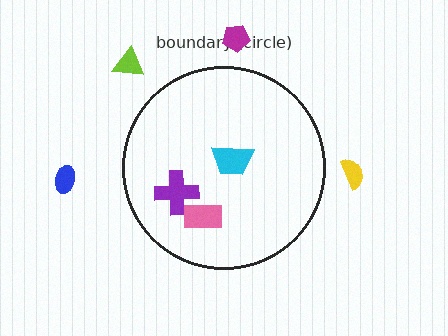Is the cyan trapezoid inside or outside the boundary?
Inside.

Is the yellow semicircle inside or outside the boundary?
Outside.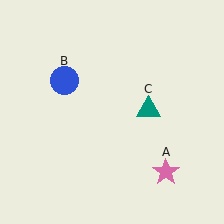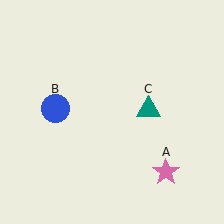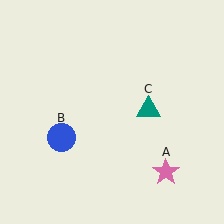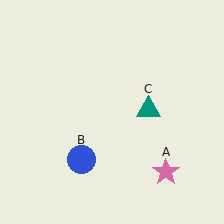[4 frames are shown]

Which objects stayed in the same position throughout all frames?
Pink star (object A) and teal triangle (object C) remained stationary.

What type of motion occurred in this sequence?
The blue circle (object B) rotated counterclockwise around the center of the scene.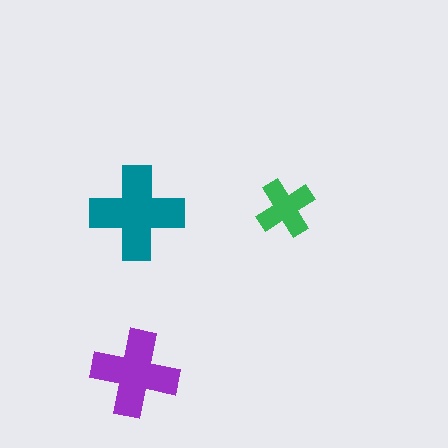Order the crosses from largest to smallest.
the teal one, the purple one, the green one.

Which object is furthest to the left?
The purple cross is leftmost.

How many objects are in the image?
There are 3 objects in the image.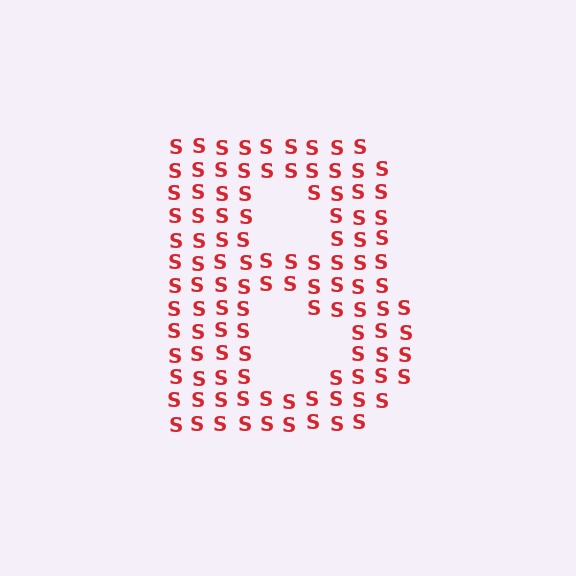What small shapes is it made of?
It is made of small letter S's.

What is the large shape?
The large shape is the letter B.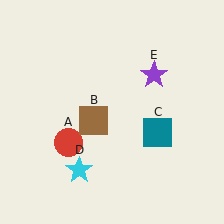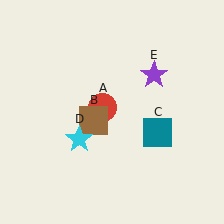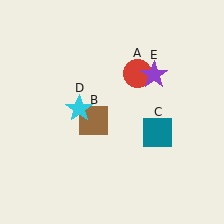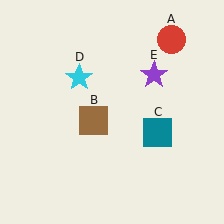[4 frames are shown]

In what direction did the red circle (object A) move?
The red circle (object A) moved up and to the right.